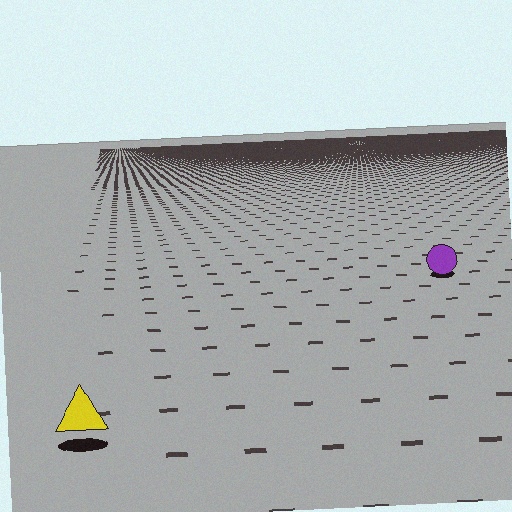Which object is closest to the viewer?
The yellow triangle is closest. The texture marks near it are larger and more spread out.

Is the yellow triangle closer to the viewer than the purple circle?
Yes. The yellow triangle is closer — you can tell from the texture gradient: the ground texture is coarser near it.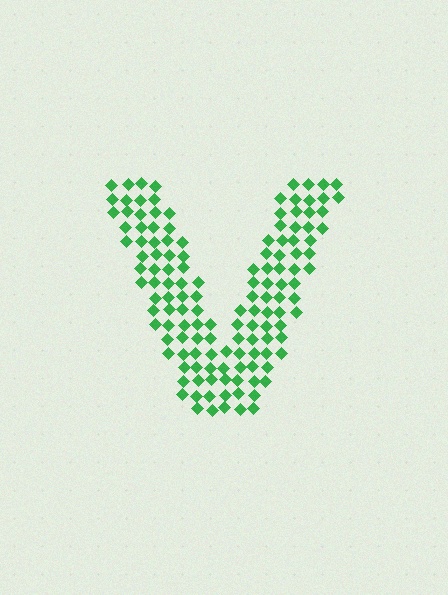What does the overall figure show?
The overall figure shows the letter V.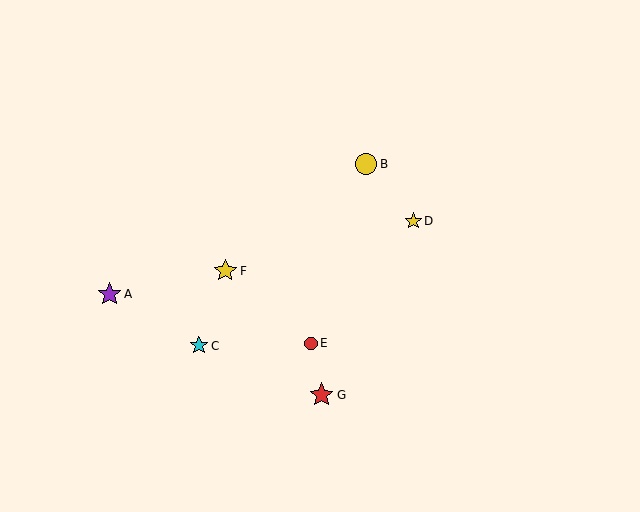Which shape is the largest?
The red star (labeled G) is the largest.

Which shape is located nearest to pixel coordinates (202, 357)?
The cyan star (labeled C) at (199, 346) is nearest to that location.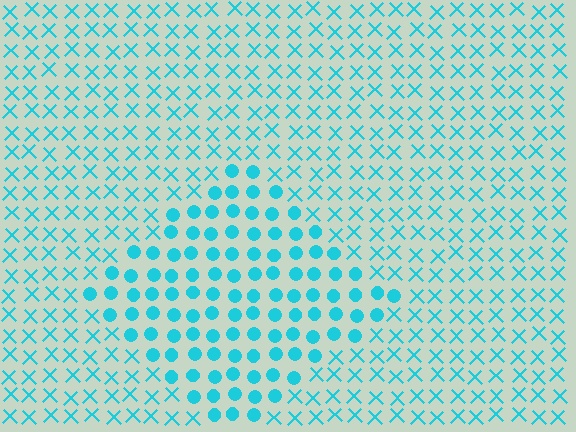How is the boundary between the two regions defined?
The boundary is defined by a change in element shape: circles inside vs. X marks outside. All elements share the same color and spacing.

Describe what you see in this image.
The image is filled with small cyan elements arranged in a uniform grid. A diamond-shaped region contains circles, while the surrounding area contains X marks. The boundary is defined purely by the change in element shape.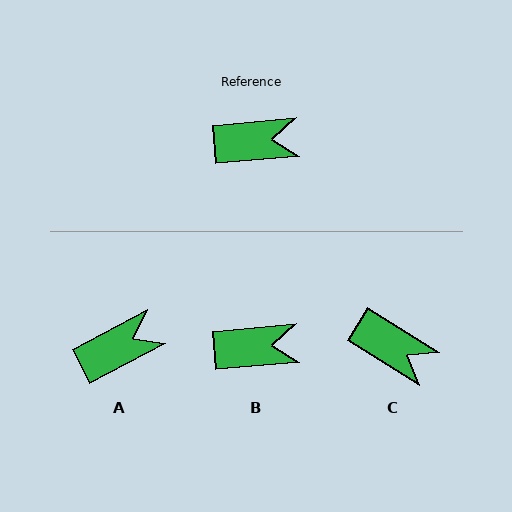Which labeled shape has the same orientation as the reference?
B.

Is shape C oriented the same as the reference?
No, it is off by about 37 degrees.